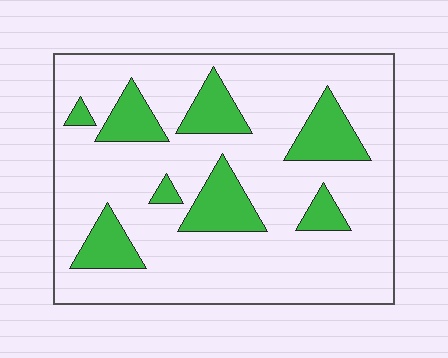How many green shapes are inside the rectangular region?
8.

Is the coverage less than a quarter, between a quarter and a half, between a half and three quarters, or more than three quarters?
Less than a quarter.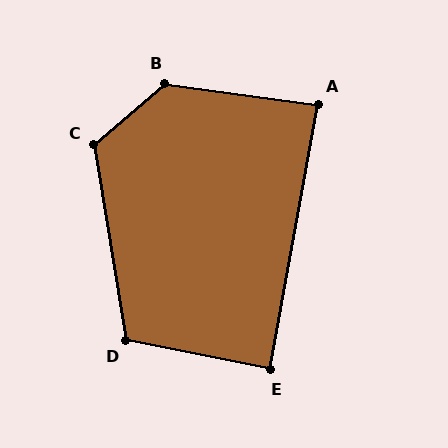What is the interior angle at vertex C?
Approximately 122 degrees (obtuse).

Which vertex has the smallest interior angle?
A, at approximately 87 degrees.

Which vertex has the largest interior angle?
B, at approximately 131 degrees.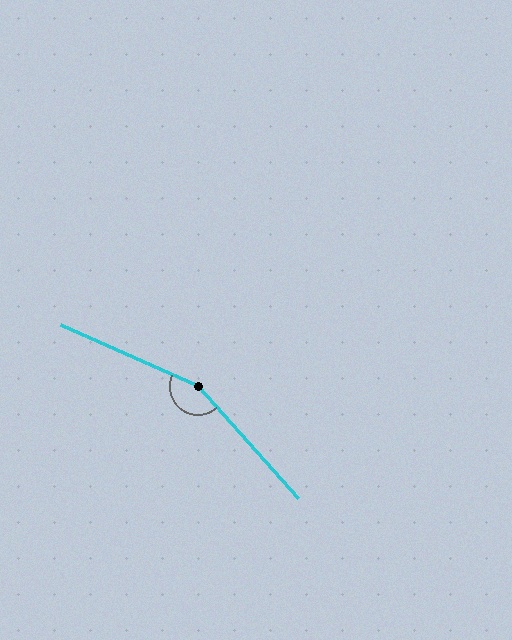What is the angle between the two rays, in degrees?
Approximately 156 degrees.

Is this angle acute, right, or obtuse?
It is obtuse.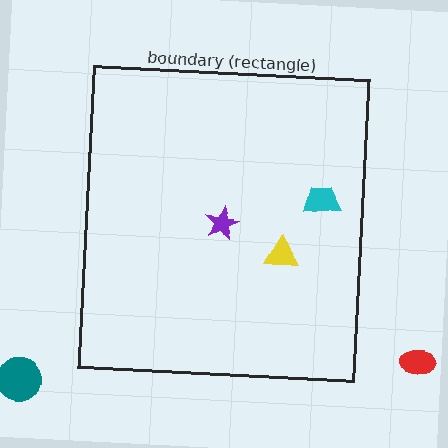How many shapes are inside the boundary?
3 inside, 2 outside.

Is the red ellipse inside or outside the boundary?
Outside.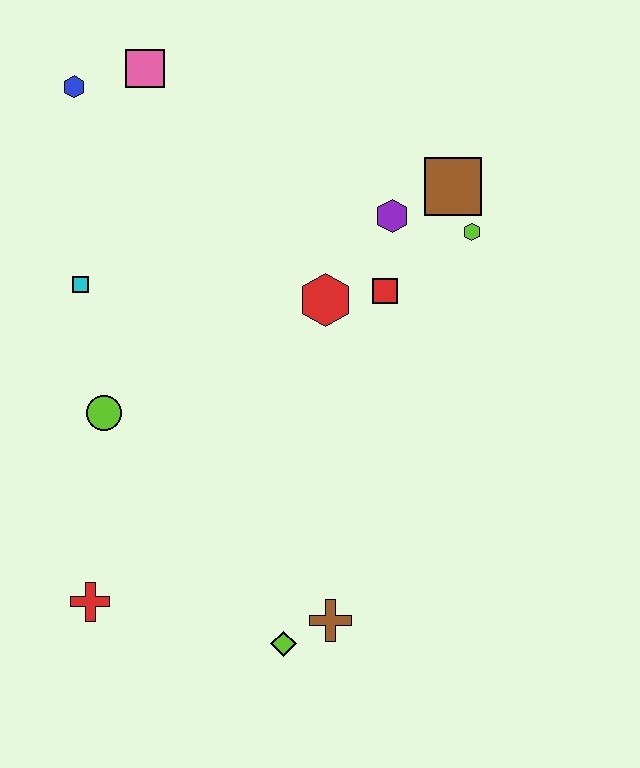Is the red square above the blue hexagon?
No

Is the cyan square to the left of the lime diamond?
Yes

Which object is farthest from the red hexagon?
The red cross is farthest from the red hexagon.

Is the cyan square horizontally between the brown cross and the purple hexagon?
No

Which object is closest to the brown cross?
The lime diamond is closest to the brown cross.